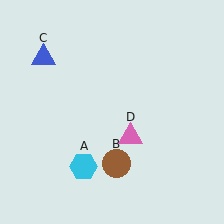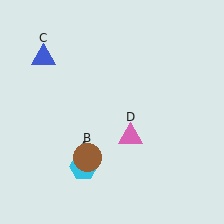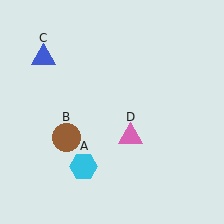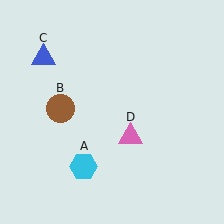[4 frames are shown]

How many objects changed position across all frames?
1 object changed position: brown circle (object B).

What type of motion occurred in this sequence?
The brown circle (object B) rotated clockwise around the center of the scene.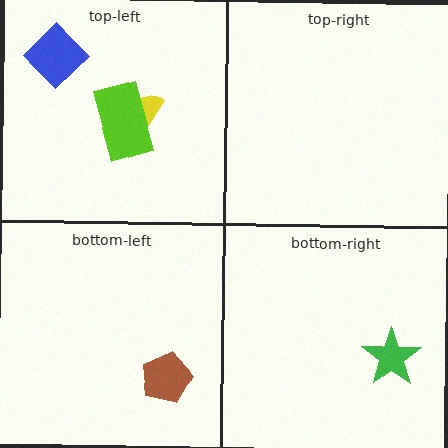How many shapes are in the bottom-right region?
1.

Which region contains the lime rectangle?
The top-left region.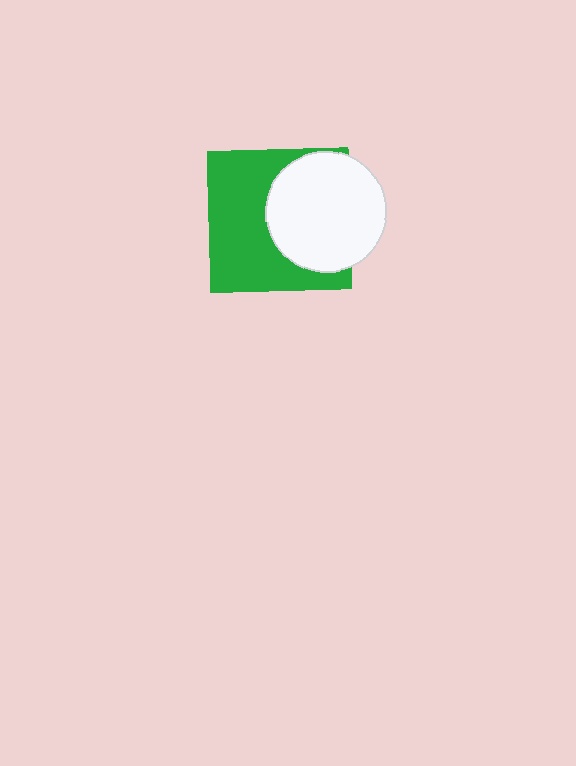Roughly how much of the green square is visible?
About half of it is visible (roughly 57%).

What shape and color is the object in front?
The object in front is a white circle.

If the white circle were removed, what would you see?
You would see the complete green square.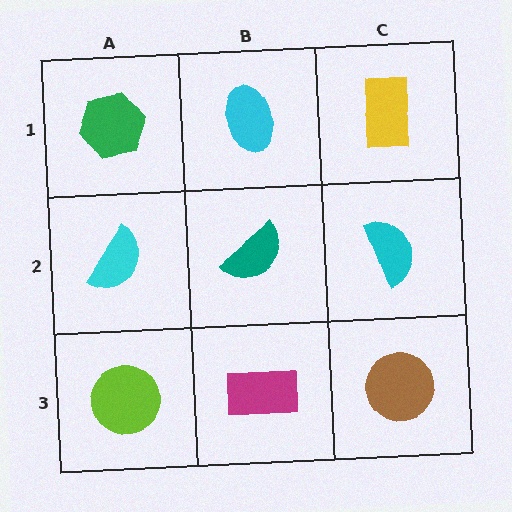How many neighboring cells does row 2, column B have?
4.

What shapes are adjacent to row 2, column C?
A yellow rectangle (row 1, column C), a brown circle (row 3, column C), a teal semicircle (row 2, column B).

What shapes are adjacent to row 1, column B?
A teal semicircle (row 2, column B), a green hexagon (row 1, column A), a yellow rectangle (row 1, column C).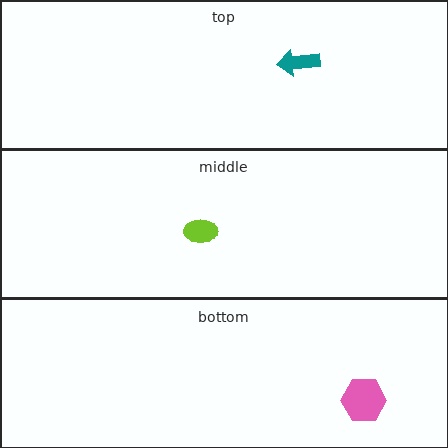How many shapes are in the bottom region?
1.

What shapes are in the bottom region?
The pink hexagon.